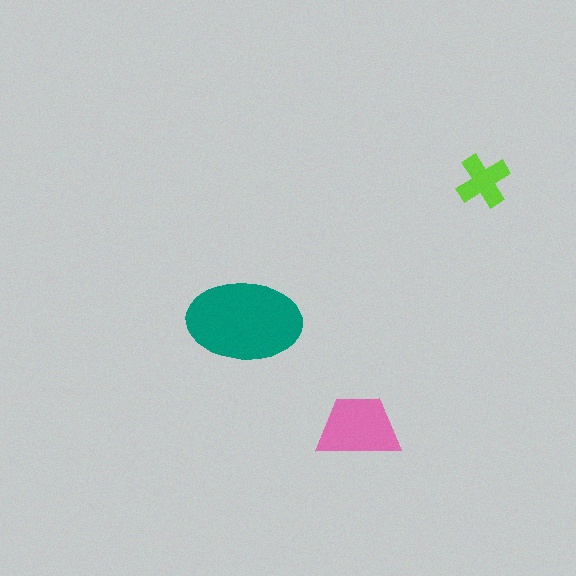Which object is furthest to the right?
The lime cross is rightmost.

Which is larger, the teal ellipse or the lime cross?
The teal ellipse.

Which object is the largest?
The teal ellipse.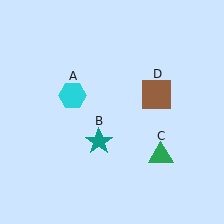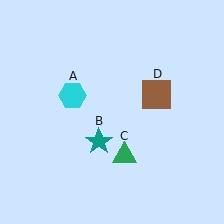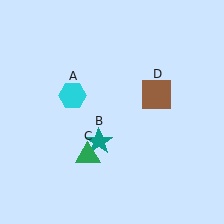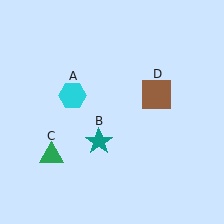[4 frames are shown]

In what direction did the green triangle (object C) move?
The green triangle (object C) moved left.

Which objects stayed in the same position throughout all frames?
Cyan hexagon (object A) and teal star (object B) and brown square (object D) remained stationary.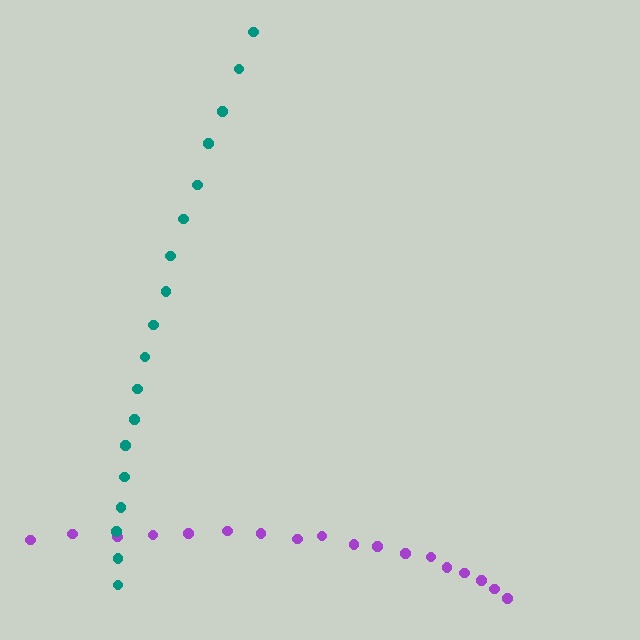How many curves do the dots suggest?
There are 2 distinct paths.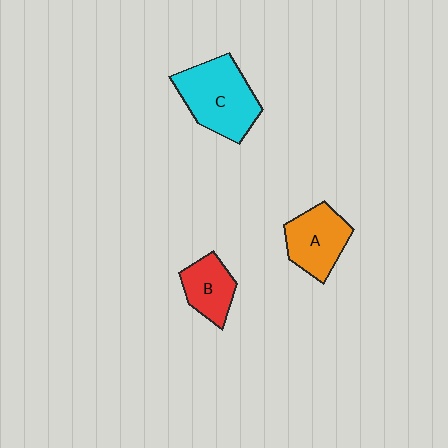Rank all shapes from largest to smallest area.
From largest to smallest: C (cyan), A (orange), B (red).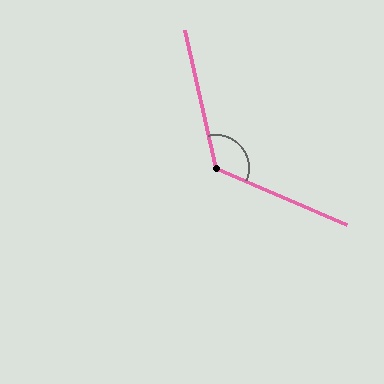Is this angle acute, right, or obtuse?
It is obtuse.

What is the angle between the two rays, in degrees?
Approximately 126 degrees.